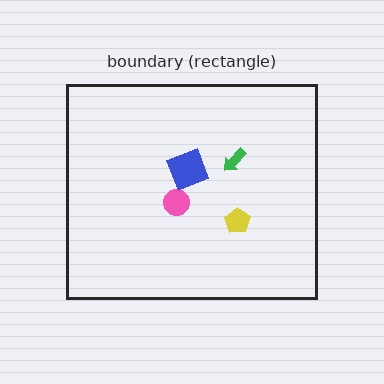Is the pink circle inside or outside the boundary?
Inside.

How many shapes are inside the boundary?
4 inside, 0 outside.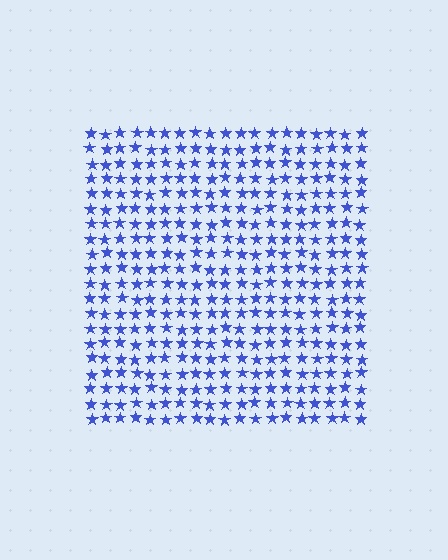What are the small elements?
The small elements are stars.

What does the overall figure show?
The overall figure shows a square.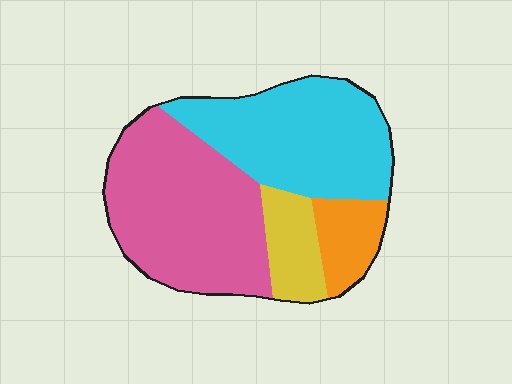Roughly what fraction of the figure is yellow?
Yellow takes up less than a quarter of the figure.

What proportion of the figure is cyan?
Cyan covers roughly 35% of the figure.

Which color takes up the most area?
Pink, at roughly 45%.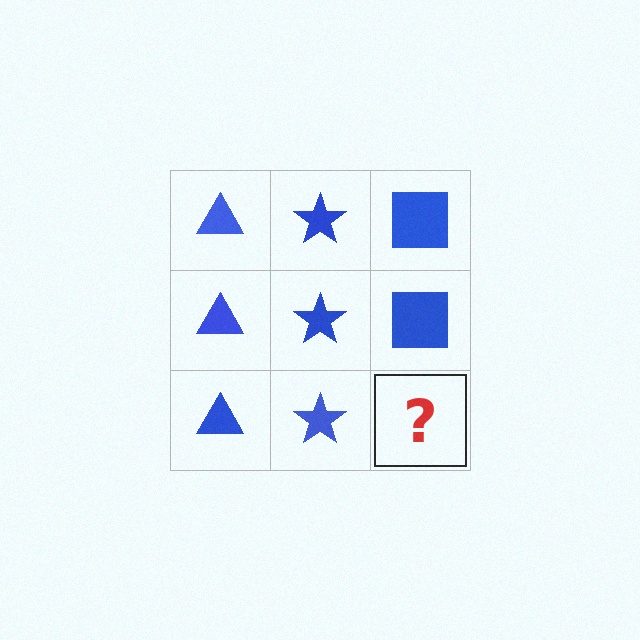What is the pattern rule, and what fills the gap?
The rule is that each column has a consistent shape. The gap should be filled with a blue square.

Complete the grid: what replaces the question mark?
The question mark should be replaced with a blue square.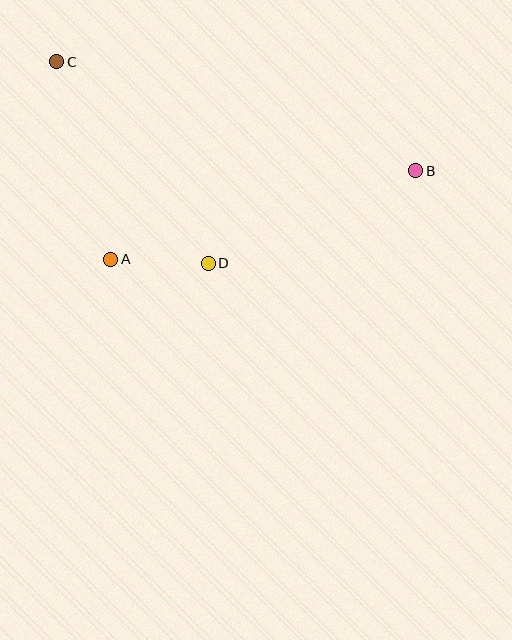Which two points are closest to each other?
Points A and D are closest to each other.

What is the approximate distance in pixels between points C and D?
The distance between C and D is approximately 252 pixels.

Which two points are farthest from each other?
Points B and C are farthest from each other.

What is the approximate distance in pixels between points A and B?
The distance between A and B is approximately 318 pixels.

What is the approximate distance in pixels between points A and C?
The distance between A and C is approximately 204 pixels.